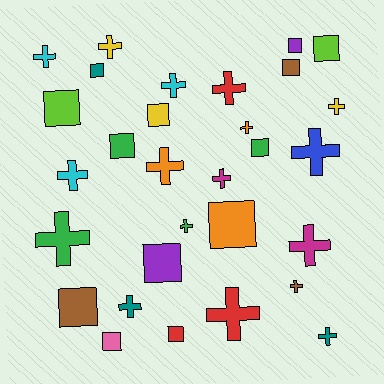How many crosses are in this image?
There are 17 crosses.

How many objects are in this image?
There are 30 objects.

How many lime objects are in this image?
There are 2 lime objects.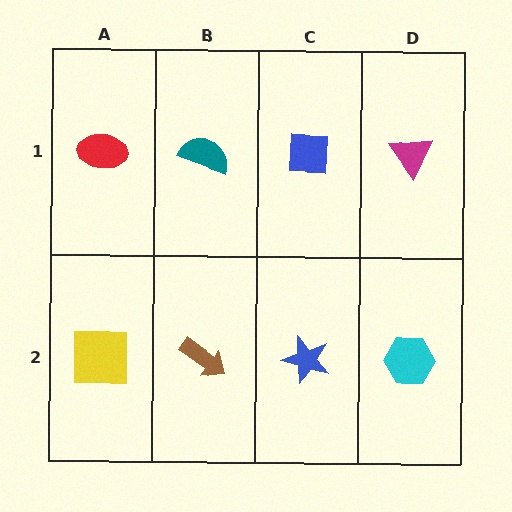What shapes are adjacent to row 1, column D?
A cyan hexagon (row 2, column D), a blue square (row 1, column C).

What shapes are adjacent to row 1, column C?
A blue star (row 2, column C), a teal semicircle (row 1, column B), a magenta triangle (row 1, column D).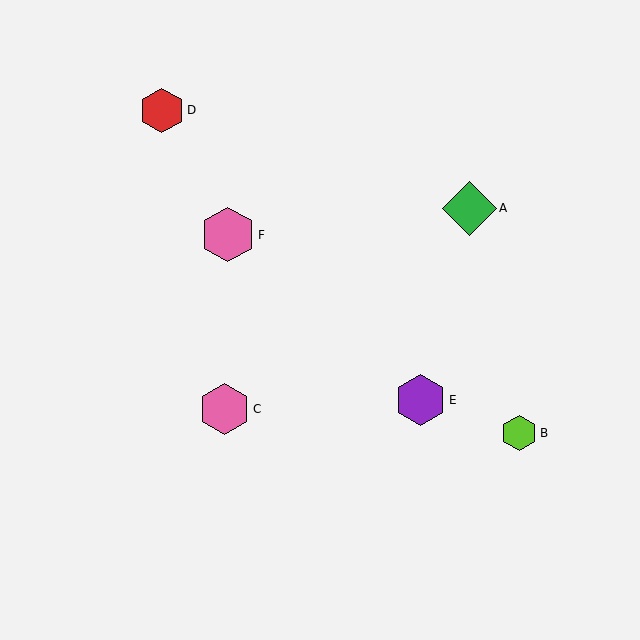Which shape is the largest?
The pink hexagon (labeled F) is the largest.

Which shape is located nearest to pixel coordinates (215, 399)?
The pink hexagon (labeled C) at (225, 409) is nearest to that location.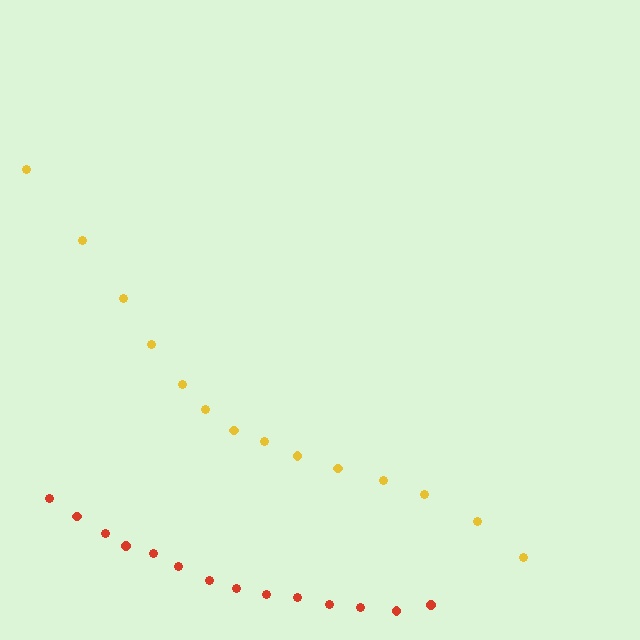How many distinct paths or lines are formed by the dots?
There are 2 distinct paths.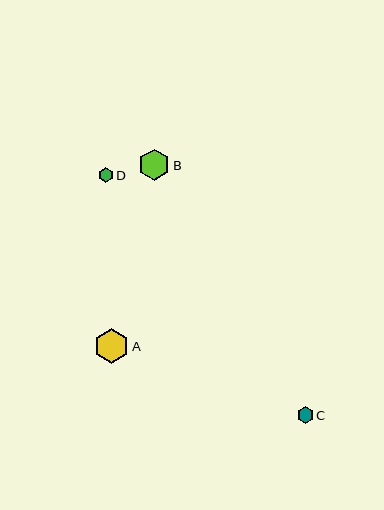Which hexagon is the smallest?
Hexagon D is the smallest with a size of approximately 15 pixels.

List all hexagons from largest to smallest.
From largest to smallest: A, B, C, D.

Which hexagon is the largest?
Hexagon A is the largest with a size of approximately 35 pixels.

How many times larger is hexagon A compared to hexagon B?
Hexagon A is approximately 1.1 times the size of hexagon B.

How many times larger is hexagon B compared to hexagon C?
Hexagon B is approximately 1.9 times the size of hexagon C.